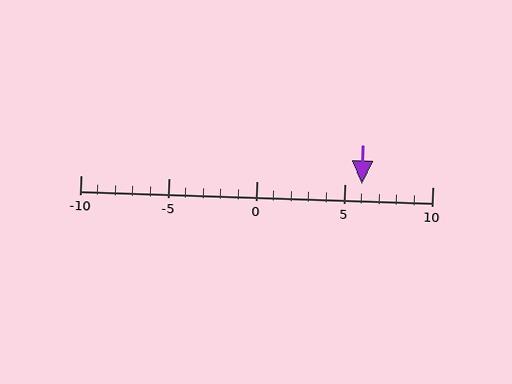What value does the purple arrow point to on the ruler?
The purple arrow points to approximately 6.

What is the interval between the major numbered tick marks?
The major tick marks are spaced 5 units apart.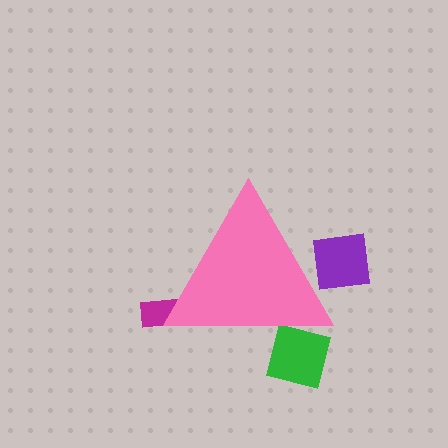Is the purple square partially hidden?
Yes, the purple square is partially hidden behind the pink triangle.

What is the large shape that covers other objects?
A pink triangle.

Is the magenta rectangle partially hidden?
Yes, the magenta rectangle is partially hidden behind the pink triangle.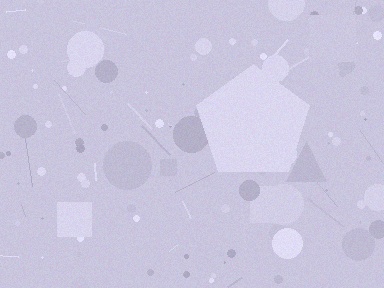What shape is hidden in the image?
A pentagon is hidden in the image.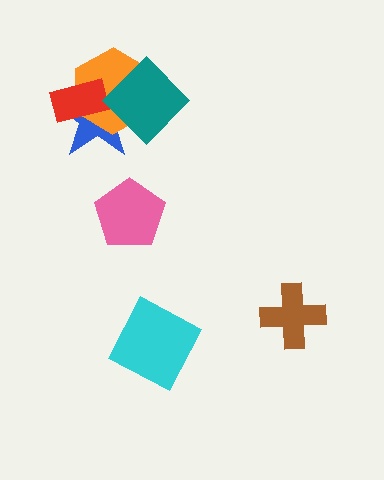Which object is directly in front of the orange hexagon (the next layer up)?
The red rectangle is directly in front of the orange hexagon.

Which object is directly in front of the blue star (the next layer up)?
The orange hexagon is directly in front of the blue star.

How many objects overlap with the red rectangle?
2 objects overlap with the red rectangle.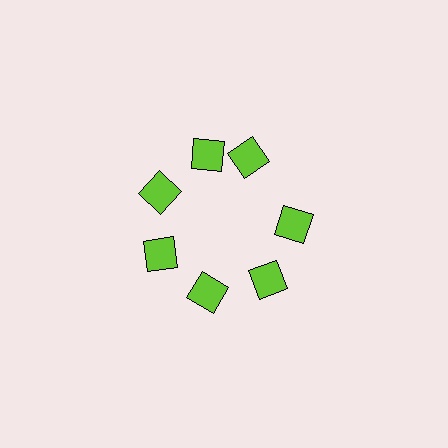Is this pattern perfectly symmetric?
No. The 7 lime squares are arranged in a ring, but one element near the 1 o'clock position is rotated out of alignment along the ring, breaking the 7-fold rotational symmetry.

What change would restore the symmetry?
The symmetry would be restored by rotating it back into even spacing with its neighbors so that all 7 squares sit at equal angles and equal distance from the center.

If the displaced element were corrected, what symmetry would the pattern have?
It would have 7-fold rotational symmetry — the pattern would map onto itself every 51 degrees.